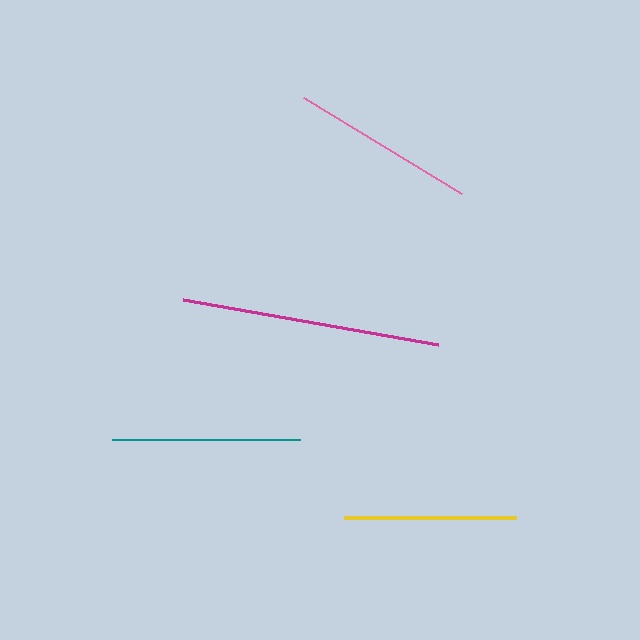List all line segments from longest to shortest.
From longest to shortest: magenta, teal, pink, yellow.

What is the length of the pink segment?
The pink segment is approximately 185 pixels long.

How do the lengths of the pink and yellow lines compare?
The pink and yellow lines are approximately the same length.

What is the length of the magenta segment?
The magenta segment is approximately 259 pixels long.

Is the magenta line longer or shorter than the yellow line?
The magenta line is longer than the yellow line.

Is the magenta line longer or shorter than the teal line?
The magenta line is longer than the teal line.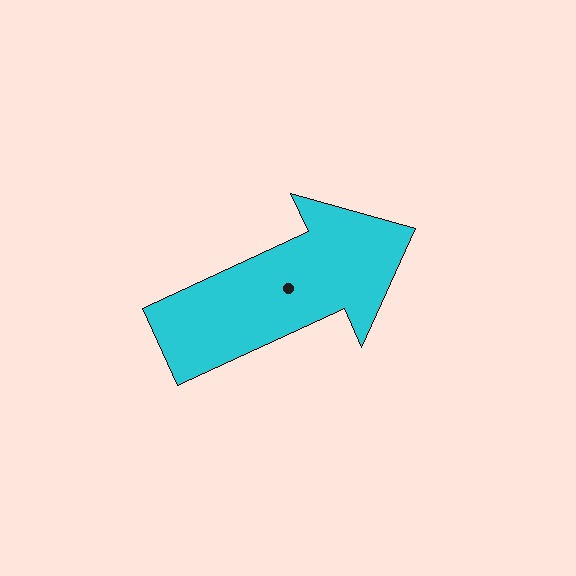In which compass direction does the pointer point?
Northeast.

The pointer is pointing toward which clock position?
Roughly 2 o'clock.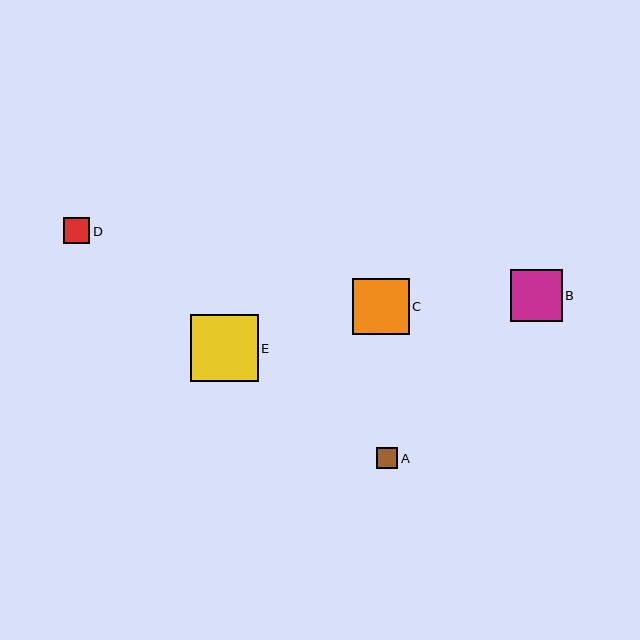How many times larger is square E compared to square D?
Square E is approximately 2.6 times the size of square D.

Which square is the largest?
Square E is the largest with a size of approximately 67 pixels.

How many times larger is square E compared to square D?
Square E is approximately 2.6 times the size of square D.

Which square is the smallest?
Square A is the smallest with a size of approximately 21 pixels.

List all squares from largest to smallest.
From largest to smallest: E, C, B, D, A.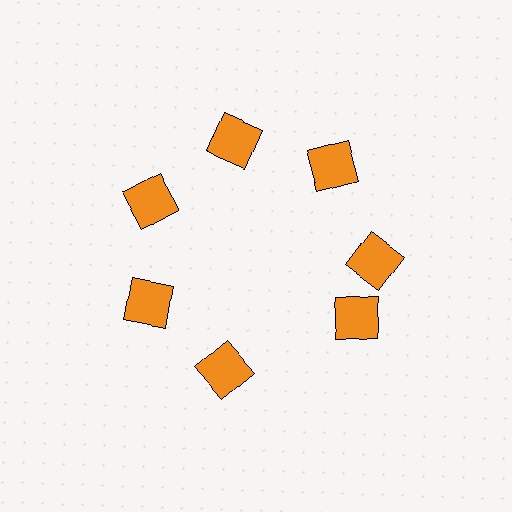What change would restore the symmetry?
The symmetry would be restored by rotating it back into even spacing with its neighbors so that all 7 squares sit at equal angles and equal distance from the center.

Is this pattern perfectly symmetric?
No. The 7 orange squares are arranged in a ring, but one element near the 5 o'clock position is rotated out of alignment along the ring, breaking the 7-fold rotational symmetry.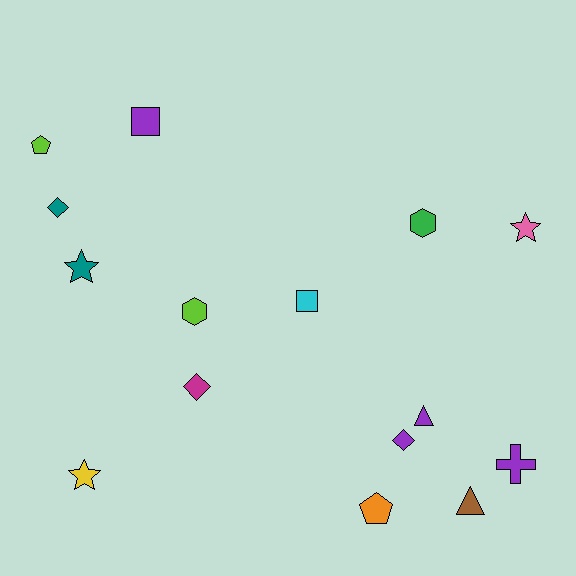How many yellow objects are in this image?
There is 1 yellow object.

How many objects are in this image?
There are 15 objects.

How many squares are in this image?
There are 2 squares.